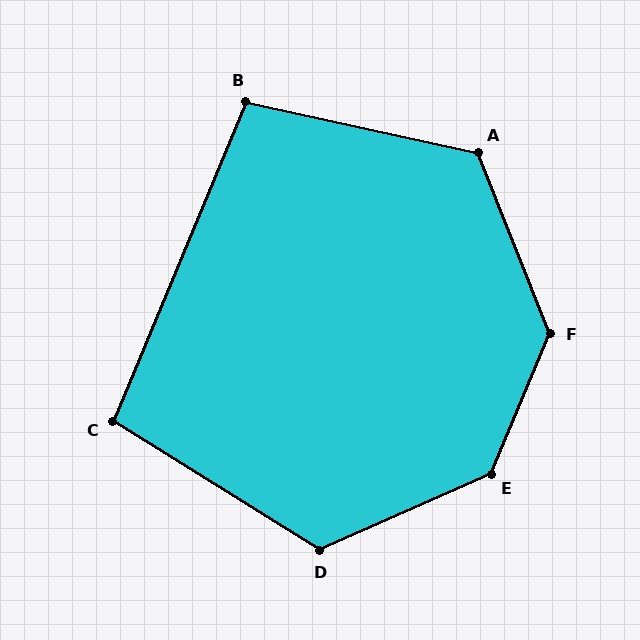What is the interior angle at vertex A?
Approximately 124 degrees (obtuse).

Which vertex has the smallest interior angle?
C, at approximately 99 degrees.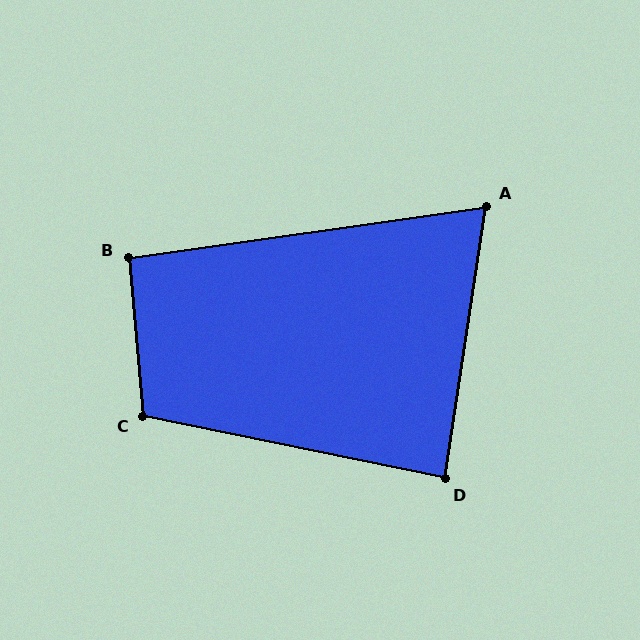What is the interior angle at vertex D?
Approximately 87 degrees (approximately right).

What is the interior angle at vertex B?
Approximately 93 degrees (approximately right).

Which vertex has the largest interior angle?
C, at approximately 107 degrees.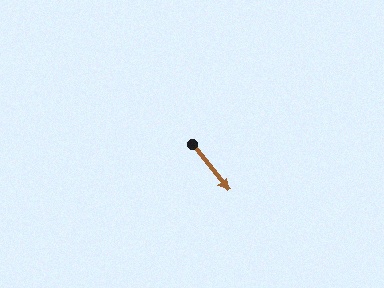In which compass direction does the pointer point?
Southeast.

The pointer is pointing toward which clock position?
Roughly 5 o'clock.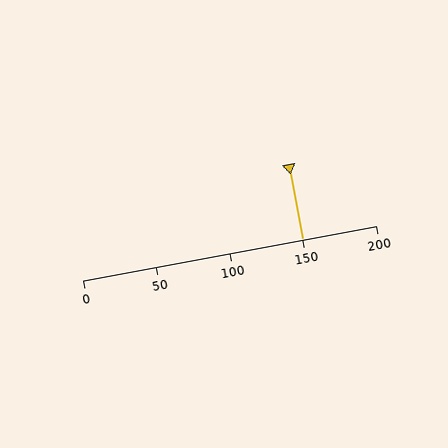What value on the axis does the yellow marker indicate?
The marker indicates approximately 150.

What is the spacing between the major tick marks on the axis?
The major ticks are spaced 50 apart.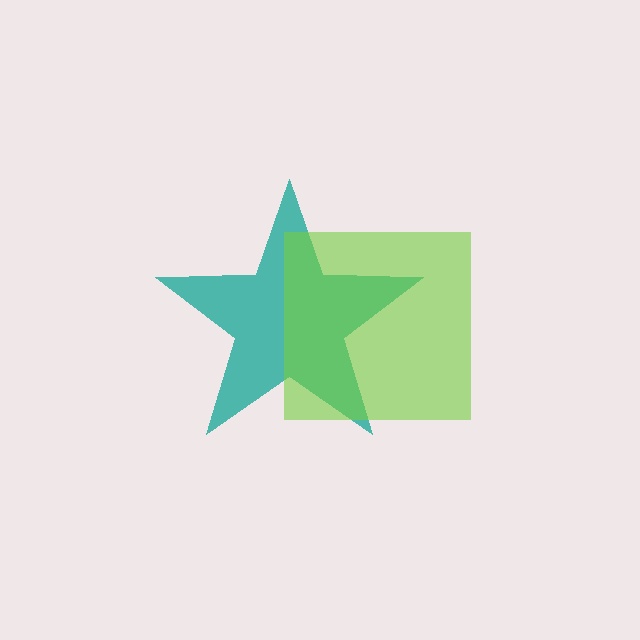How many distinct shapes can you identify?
There are 2 distinct shapes: a teal star, a lime square.